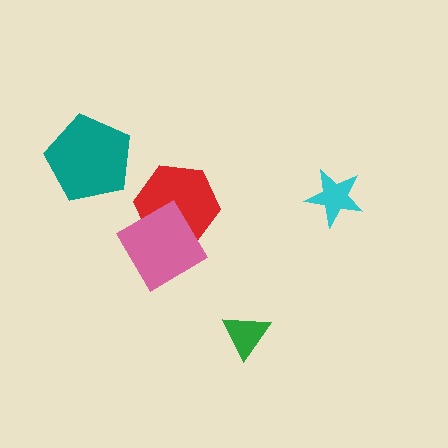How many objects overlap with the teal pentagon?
0 objects overlap with the teal pentagon.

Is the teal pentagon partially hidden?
No, no other shape covers it.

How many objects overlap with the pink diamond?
1 object overlaps with the pink diamond.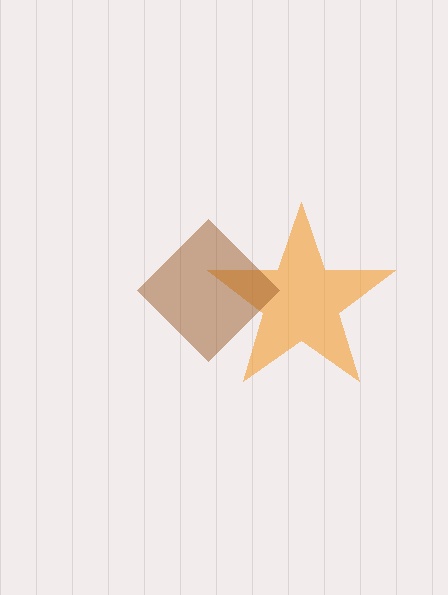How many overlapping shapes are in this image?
There are 2 overlapping shapes in the image.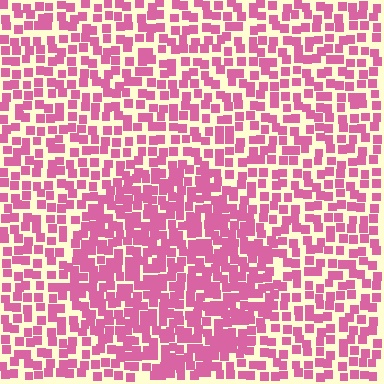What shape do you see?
I see a circle.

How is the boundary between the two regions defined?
The boundary is defined by a change in element density (approximately 1.6x ratio). All elements are the same color, size, and shape.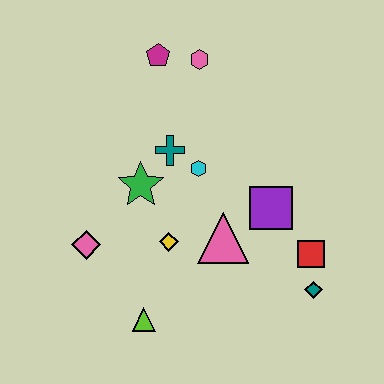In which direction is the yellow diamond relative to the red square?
The yellow diamond is to the left of the red square.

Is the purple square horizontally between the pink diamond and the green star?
No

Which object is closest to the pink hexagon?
The magenta pentagon is closest to the pink hexagon.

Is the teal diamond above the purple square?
No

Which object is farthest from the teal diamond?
The magenta pentagon is farthest from the teal diamond.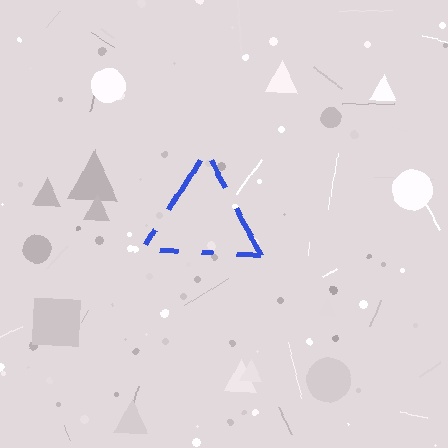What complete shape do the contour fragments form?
The contour fragments form a triangle.